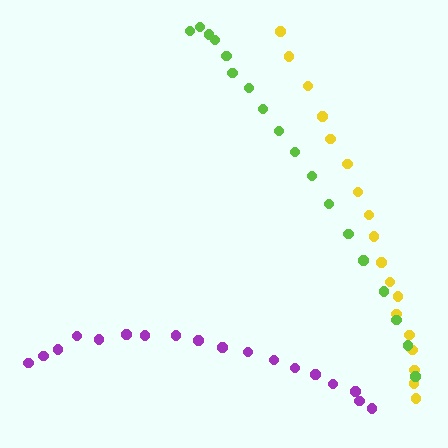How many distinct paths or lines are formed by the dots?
There are 3 distinct paths.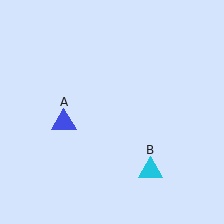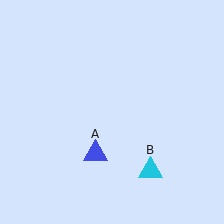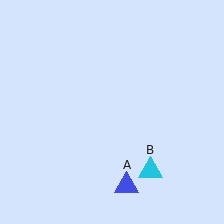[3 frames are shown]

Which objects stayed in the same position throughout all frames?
Cyan triangle (object B) remained stationary.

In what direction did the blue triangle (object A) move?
The blue triangle (object A) moved down and to the right.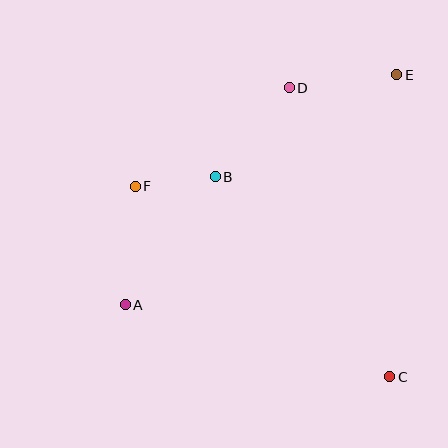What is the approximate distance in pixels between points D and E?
The distance between D and E is approximately 108 pixels.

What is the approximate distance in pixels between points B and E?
The distance between B and E is approximately 208 pixels.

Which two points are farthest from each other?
Points A and E are farthest from each other.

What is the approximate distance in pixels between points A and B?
The distance between A and B is approximately 157 pixels.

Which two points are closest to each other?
Points B and F are closest to each other.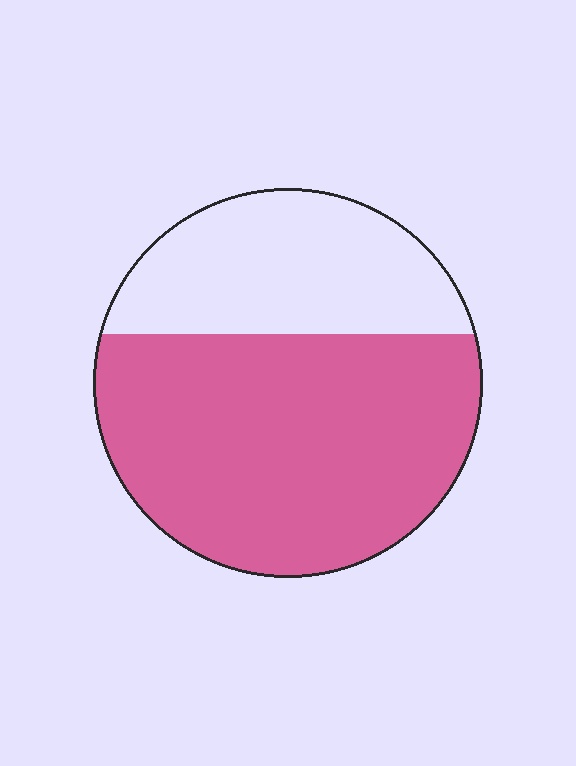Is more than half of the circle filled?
Yes.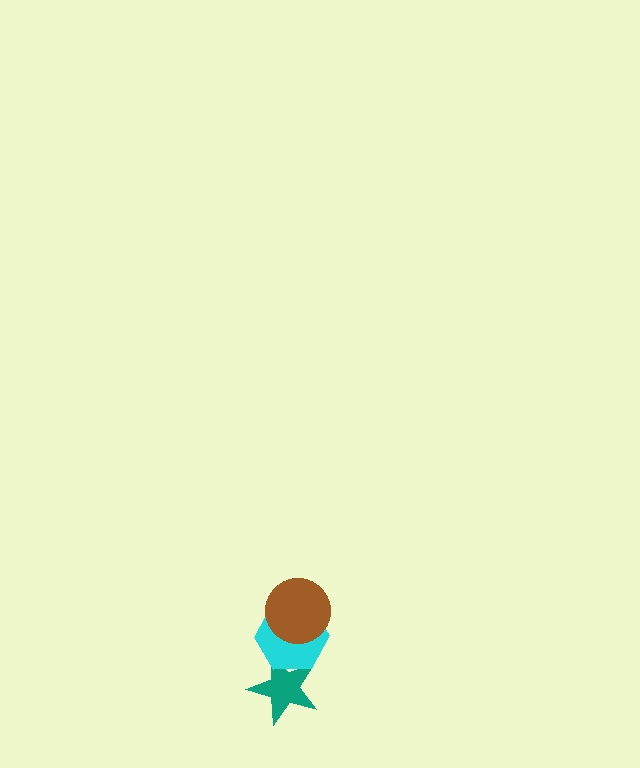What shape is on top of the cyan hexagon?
The brown circle is on top of the cyan hexagon.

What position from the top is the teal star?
The teal star is 3rd from the top.